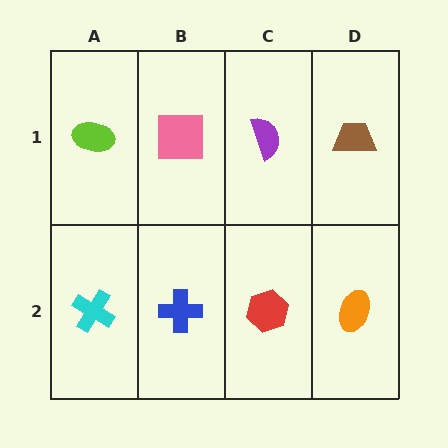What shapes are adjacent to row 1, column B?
A blue cross (row 2, column B), a lime ellipse (row 1, column A), a purple semicircle (row 1, column C).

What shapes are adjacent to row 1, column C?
A red hexagon (row 2, column C), a pink square (row 1, column B), a brown trapezoid (row 1, column D).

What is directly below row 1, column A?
A cyan cross.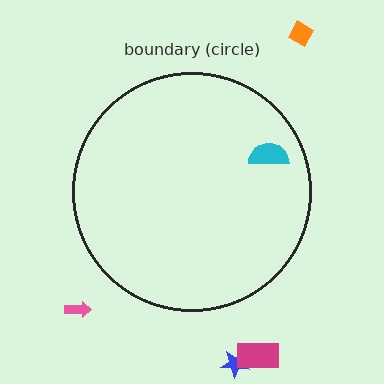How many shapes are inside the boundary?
1 inside, 4 outside.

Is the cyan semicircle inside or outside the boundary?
Inside.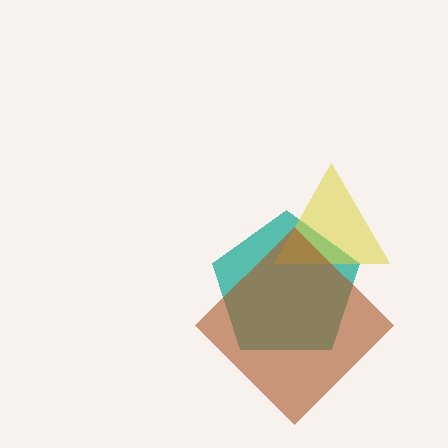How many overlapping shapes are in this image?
There are 3 overlapping shapes in the image.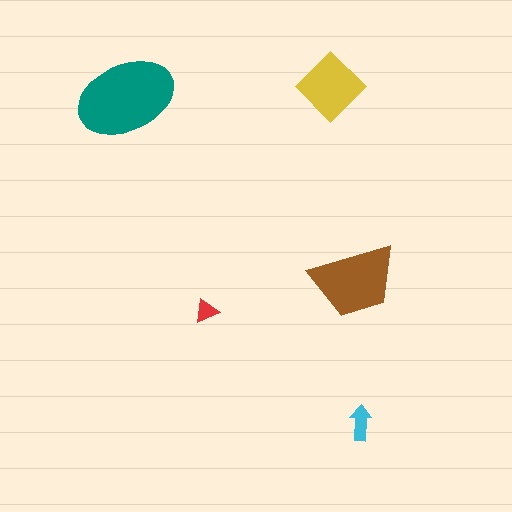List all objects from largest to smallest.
The teal ellipse, the brown trapezoid, the yellow diamond, the cyan arrow, the red triangle.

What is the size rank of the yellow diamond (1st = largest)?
3rd.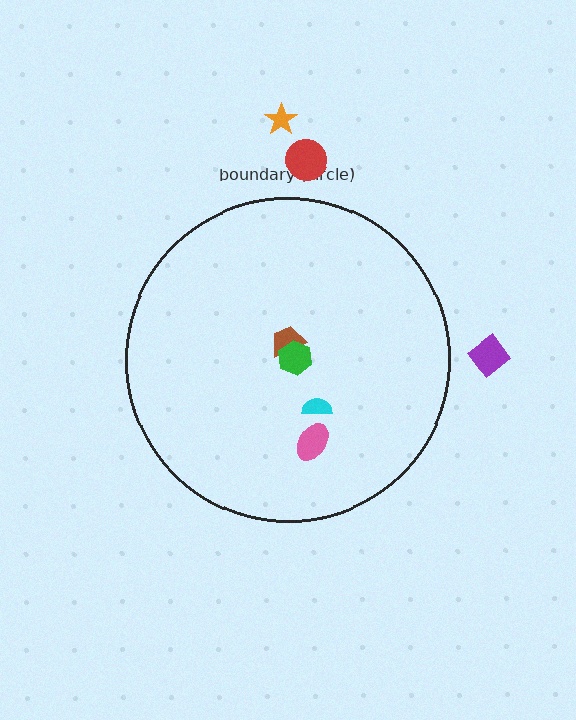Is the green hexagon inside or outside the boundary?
Inside.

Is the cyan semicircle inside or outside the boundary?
Inside.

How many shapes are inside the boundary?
4 inside, 3 outside.